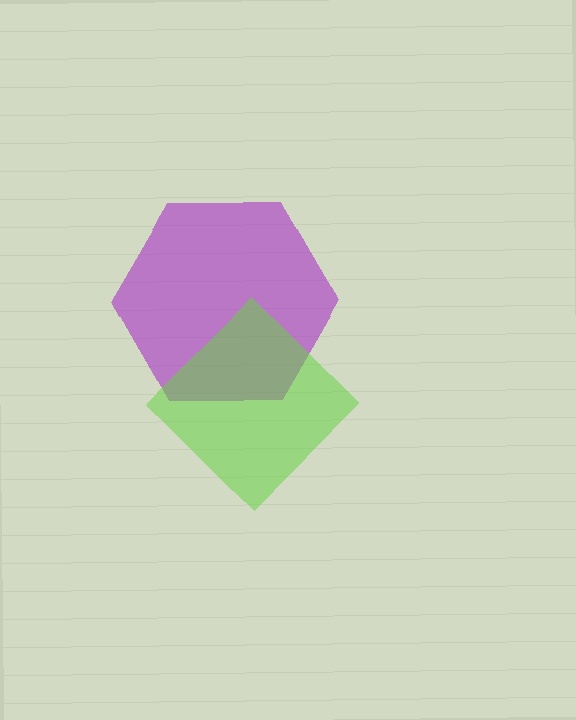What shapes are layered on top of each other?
The layered shapes are: a purple hexagon, a lime diamond.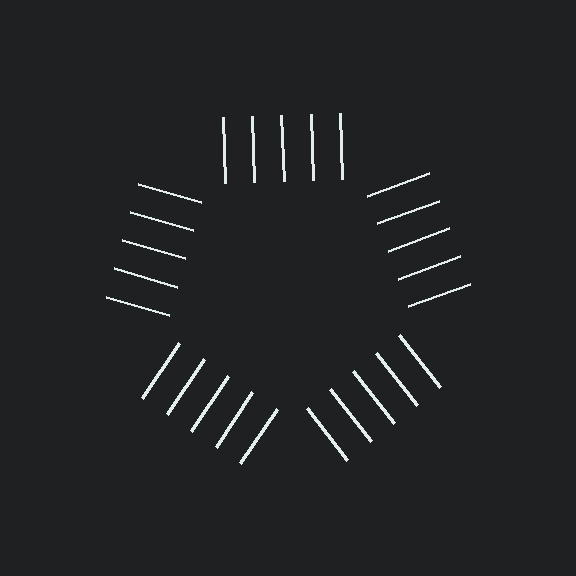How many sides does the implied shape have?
5 sides — the line-ends trace a pentagon.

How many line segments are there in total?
25 — 5 along each of the 5 edges.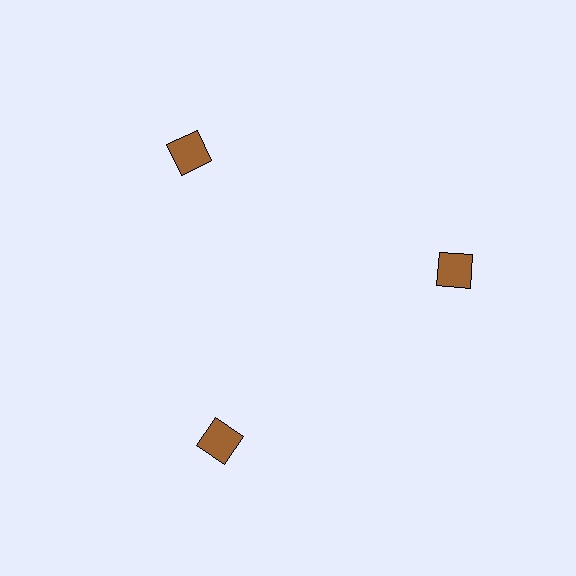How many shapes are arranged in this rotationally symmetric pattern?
There are 3 shapes, arranged in 3 groups of 1.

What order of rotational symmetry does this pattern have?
This pattern has 3-fold rotational symmetry.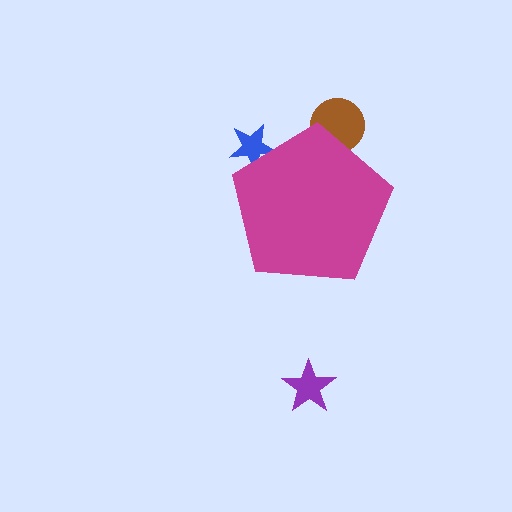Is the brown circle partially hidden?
Yes, the brown circle is partially hidden behind the magenta pentagon.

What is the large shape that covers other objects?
A magenta pentagon.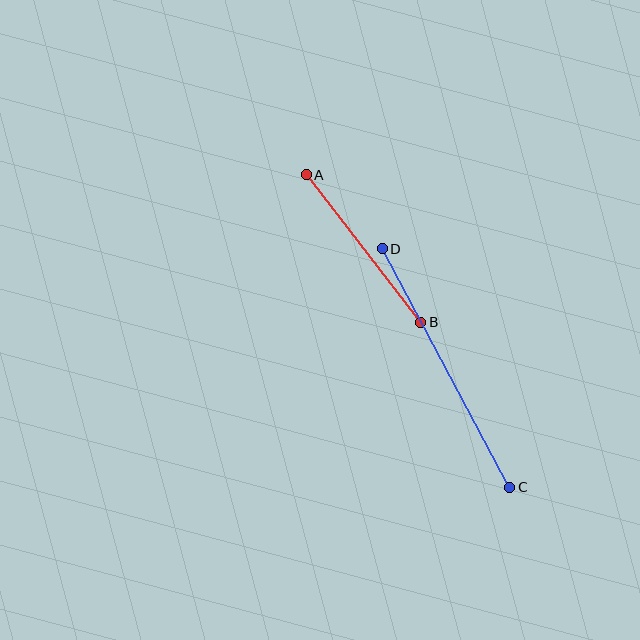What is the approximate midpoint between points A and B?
The midpoint is at approximately (364, 249) pixels.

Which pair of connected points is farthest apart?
Points C and D are farthest apart.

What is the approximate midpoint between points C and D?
The midpoint is at approximately (446, 368) pixels.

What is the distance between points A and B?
The distance is approximately 186 pixels.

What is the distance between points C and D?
The distance is approximately 270 pixels.